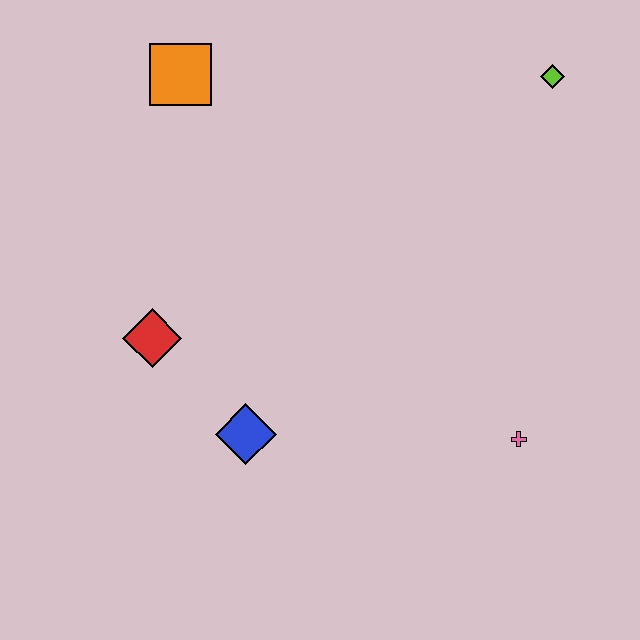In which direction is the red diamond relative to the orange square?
The red diamond is below the orange square.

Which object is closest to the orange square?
The red diamond is closest to the orange square.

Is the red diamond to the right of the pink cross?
No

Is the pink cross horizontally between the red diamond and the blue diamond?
No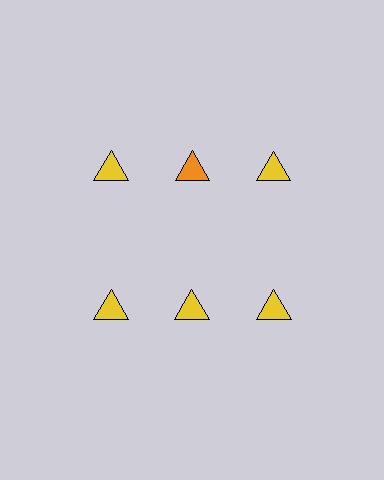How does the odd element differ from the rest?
It has a different color: orange instead of yellow.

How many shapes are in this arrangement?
There are 6 shapes arranged in a grid pattern.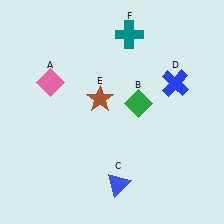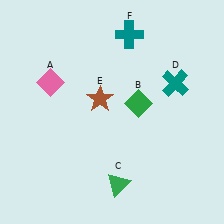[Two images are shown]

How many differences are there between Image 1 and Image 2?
There are 2 differences between the two images.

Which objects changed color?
C changed from blue to green. D changed from blue to teal.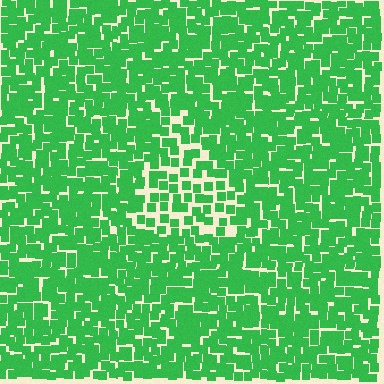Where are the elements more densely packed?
The elements are more densely packed outside the triangle boundary.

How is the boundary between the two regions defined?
The boundary is defined by a change in element density (approximately 1.8x ratio). All elements are the same color, size, and shape.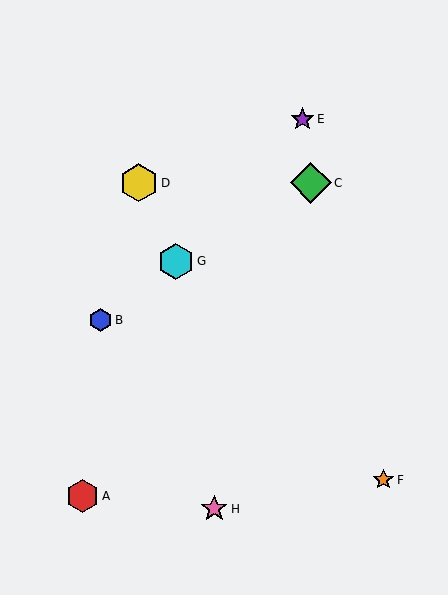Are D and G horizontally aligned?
No, D is at y≈183 and G is at y≈261.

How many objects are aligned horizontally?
2 objects (C, D) are aligned horizontally.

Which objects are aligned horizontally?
Objects C, D are aligned horizontally.